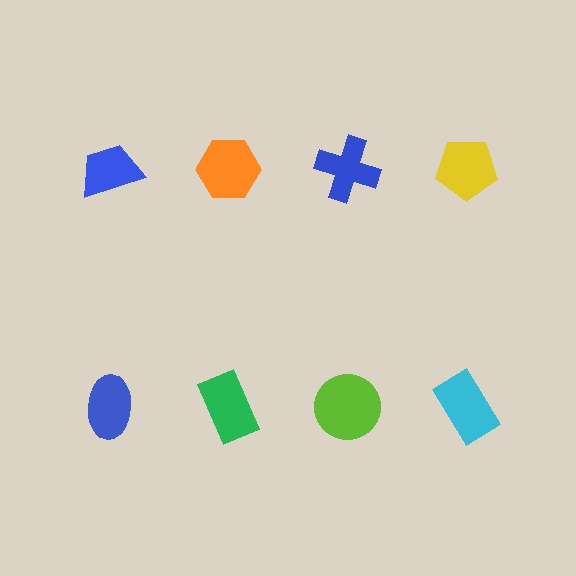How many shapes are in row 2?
4 shapes.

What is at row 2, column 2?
A green rectangle.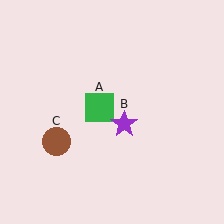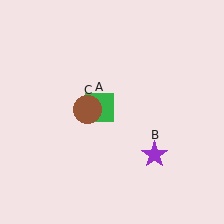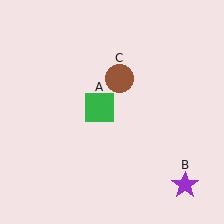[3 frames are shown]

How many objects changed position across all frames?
2 objects changed position: purple star (object B), brown circle (object C).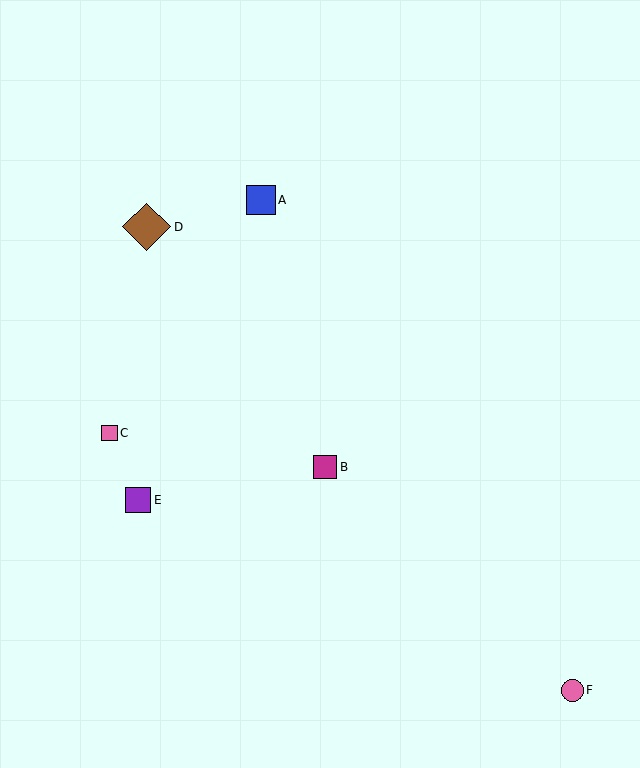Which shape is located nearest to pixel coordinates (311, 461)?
The magenta square (labeled B) at (325, 467) is nearest to that location.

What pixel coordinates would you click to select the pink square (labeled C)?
Click at (110, 433) to select the pink square C.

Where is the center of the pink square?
The center of the pink square is at (110, 433).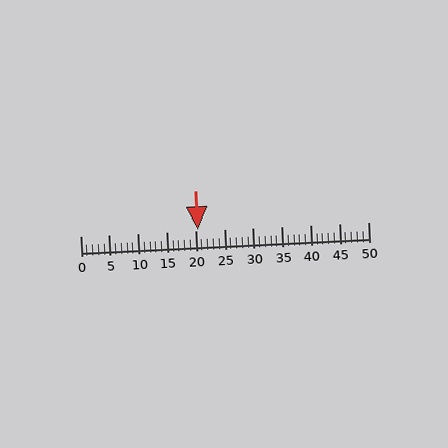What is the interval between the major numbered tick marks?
The major tick marks are spaced 5 units apart.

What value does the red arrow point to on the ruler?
The red arrow points to approximately 20.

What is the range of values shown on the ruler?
The ruler shows values from 0 to 50.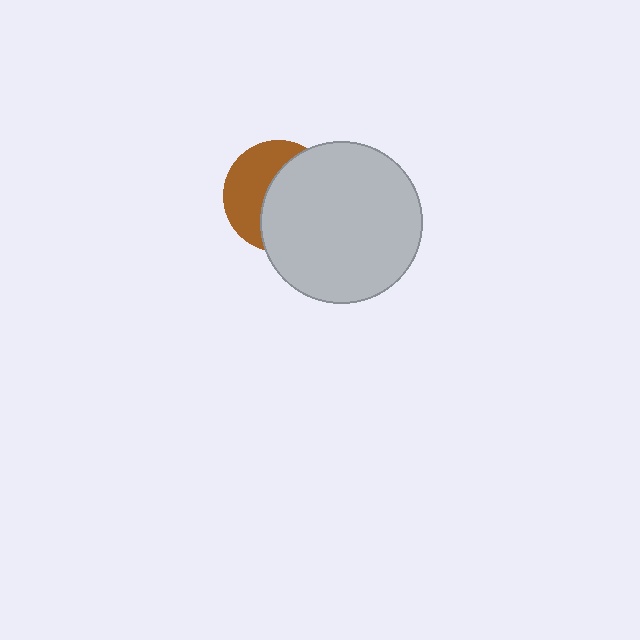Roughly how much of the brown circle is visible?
A small part of it is visible (roughly 43%).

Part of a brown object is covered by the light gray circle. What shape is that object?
It is a circle.